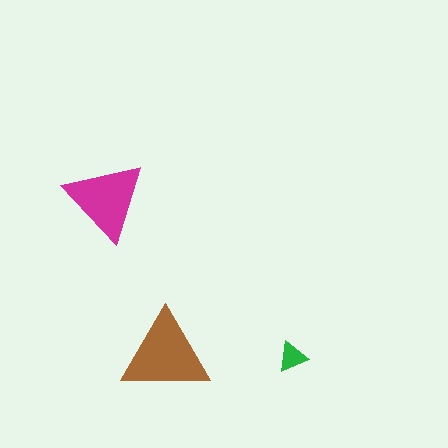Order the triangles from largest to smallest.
the brown one, the magenta one, the green one.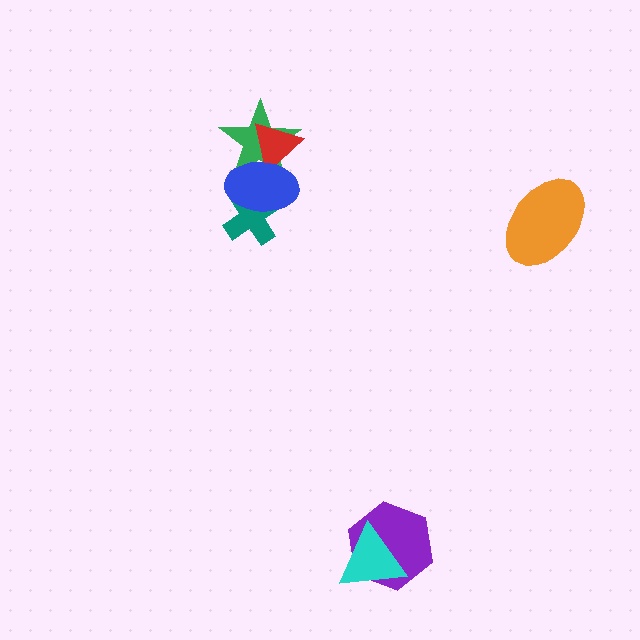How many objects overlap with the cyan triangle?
1 object overlaps with the cyan triangle.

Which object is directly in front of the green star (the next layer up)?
The red triangle is directly in front of the green star.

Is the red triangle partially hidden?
Yes, it is partially covered by another shape.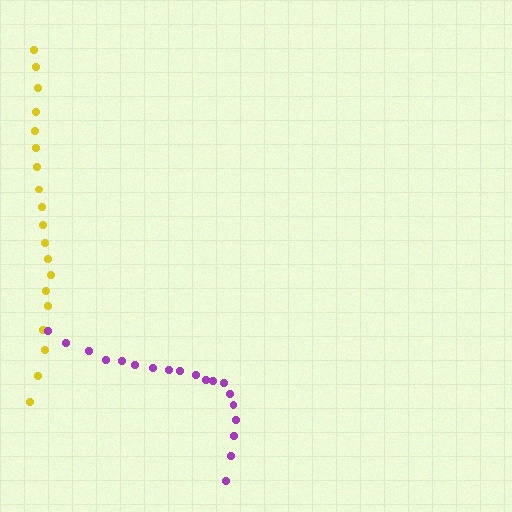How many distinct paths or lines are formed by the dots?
There are 2 distinct paths.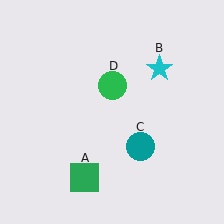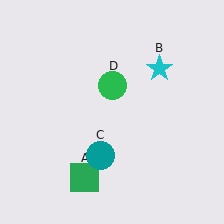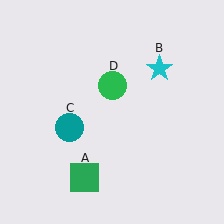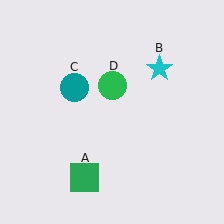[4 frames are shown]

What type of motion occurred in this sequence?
The teal circle (object C) rotated clockwise around the center of the scene.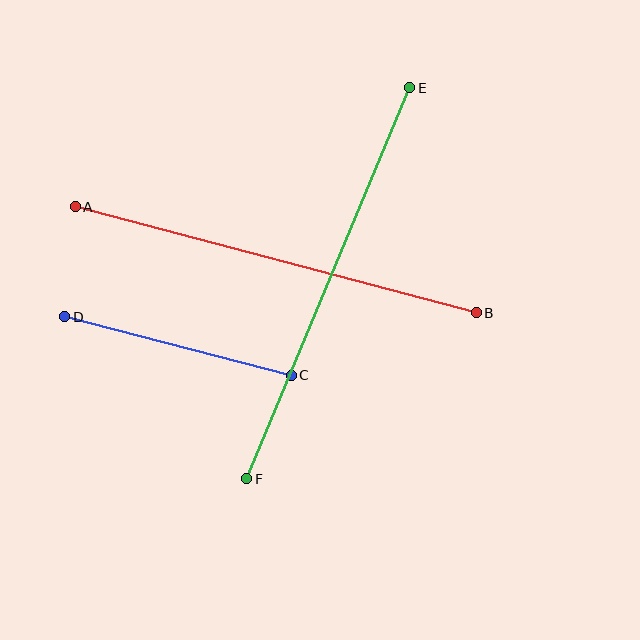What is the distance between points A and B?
The distance is approximately 415 pixels.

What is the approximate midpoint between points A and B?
The midpoint is at approximately (276, 260) pixels.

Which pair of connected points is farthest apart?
Points E and F are farthest apart.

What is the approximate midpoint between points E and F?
The midpoint is at approximately (328, 283) pixels.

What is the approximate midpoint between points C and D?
The midpoint is at approximately (178, 346) pixels.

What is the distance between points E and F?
The distance is approximately 423 pixels.